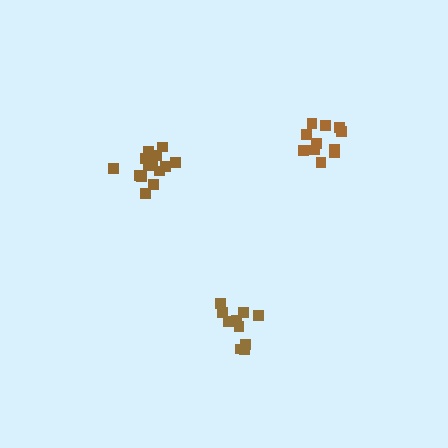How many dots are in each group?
Group 1: 15 dots, Group 2: 11 dots, Group 3: 11 dots (37 total).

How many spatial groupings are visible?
There are 3 spatial groupings.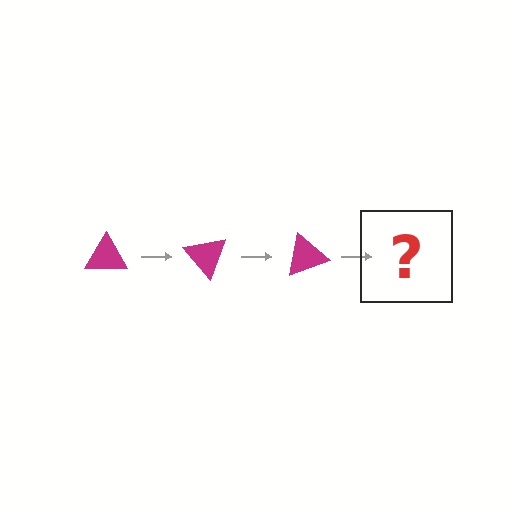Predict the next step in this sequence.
The next step is a magenta triangle rotated 150 degrees.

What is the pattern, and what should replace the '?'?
The pattern is that the triangle rotates 50 degrees each step. The '?' should be a magenta triangle rotated 150 degrees.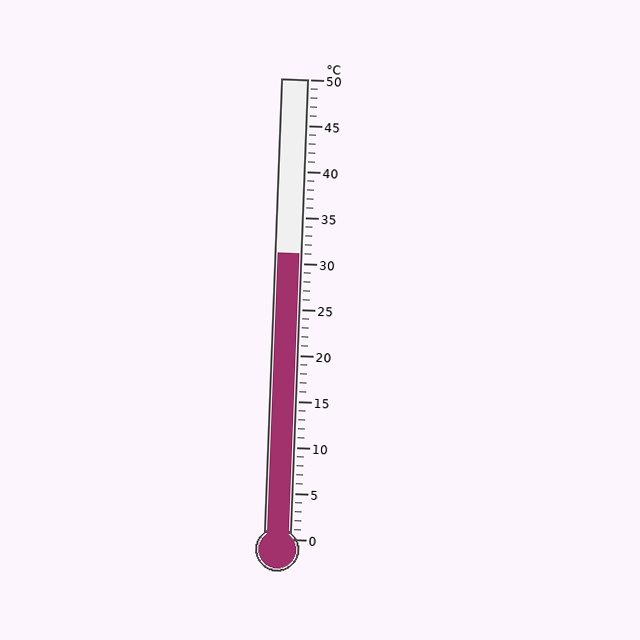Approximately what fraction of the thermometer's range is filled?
The thermometer is filled to approximately 60% of its range.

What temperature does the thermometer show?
The thermometer shows approximately 31°C.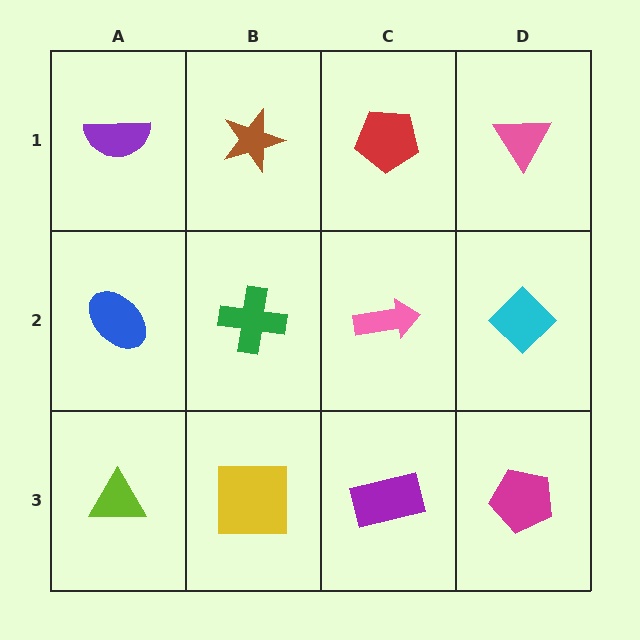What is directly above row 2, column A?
A purple semicircle.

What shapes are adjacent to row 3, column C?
A pink arrow (row 2, column C), a yellow square (row 3, column B), a magenta pentagon (row 3, column D).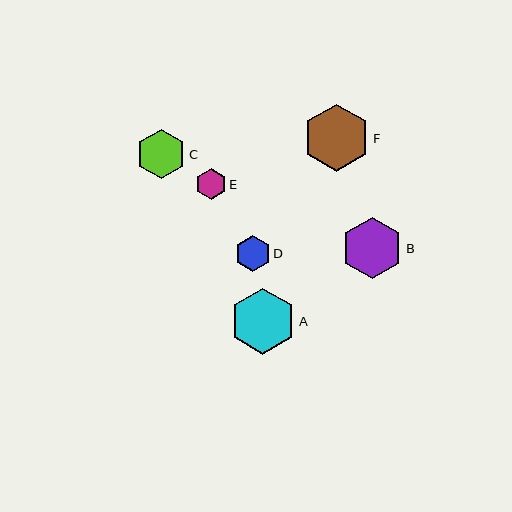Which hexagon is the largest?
Hexagon F is the largest with a size of approximately 67 pixels.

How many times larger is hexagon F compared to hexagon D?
Hexagon F is approximately 1.9 times the size of hexagon D.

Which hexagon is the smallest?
Hexagon E is the smallest with a size of approximately 31 pixels.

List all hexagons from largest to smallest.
From largest to smallest: F, A, B, C, D, E.